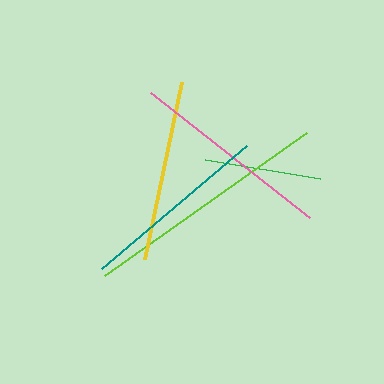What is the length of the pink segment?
The pink segment is approximately 203 pixels long.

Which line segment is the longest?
The lime line is the longest at approximately 247 pixels.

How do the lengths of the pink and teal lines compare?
The pink and teal lines are approximately the same length.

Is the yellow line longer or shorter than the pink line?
The pink line is longer than the yellow line.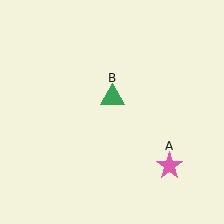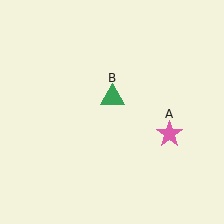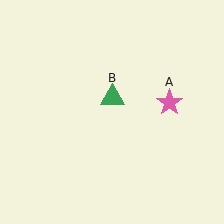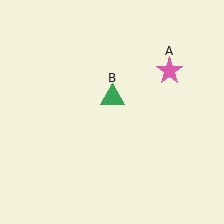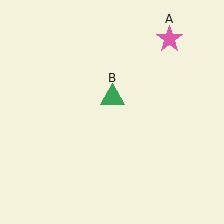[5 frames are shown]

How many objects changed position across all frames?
1 object changed position: pink star (object A).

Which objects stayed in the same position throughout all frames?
Green triangle (object B) remained stationary.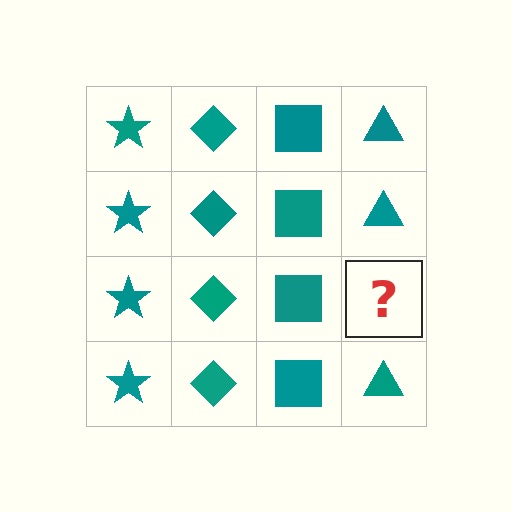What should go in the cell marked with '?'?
The missing cell should contain a teal triangle.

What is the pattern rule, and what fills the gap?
The rule is that each column has a consistent shape. The gap should be filled with a teal triangle.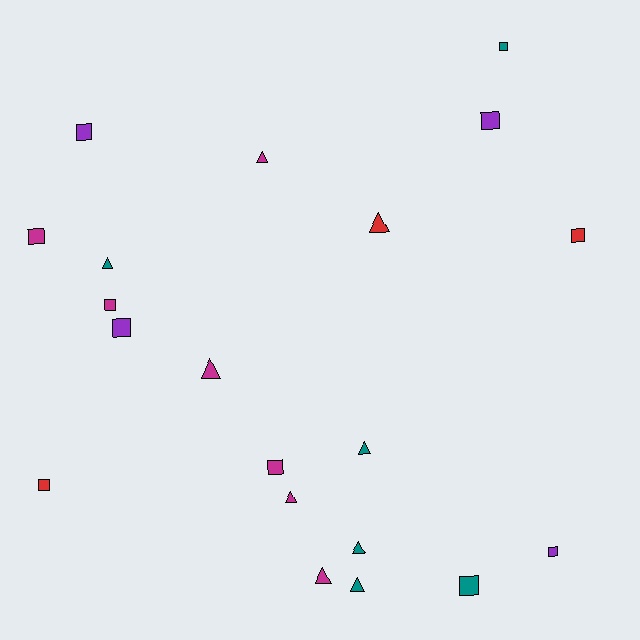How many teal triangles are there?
There are 4 teal triangles.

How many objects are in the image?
There are 20 objects.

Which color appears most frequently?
Magenta, with 7 objects.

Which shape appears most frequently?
Square, with 11 objects.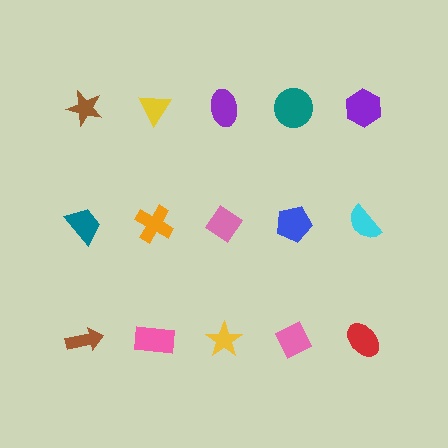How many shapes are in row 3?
5 shapes.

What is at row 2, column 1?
A teal trapezoid.